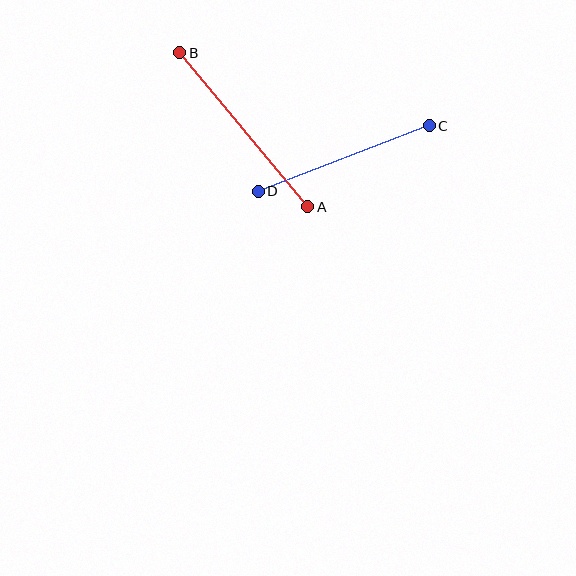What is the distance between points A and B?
The distance is approximately 200 pixels.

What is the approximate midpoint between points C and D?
The midpoint is at approximately (344, 159) pixels.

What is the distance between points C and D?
The distance is approximately 183 pixels.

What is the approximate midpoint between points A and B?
The midpoint is at approximately (244, 130) pixels.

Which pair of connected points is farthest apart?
Points A and B are farthest apart.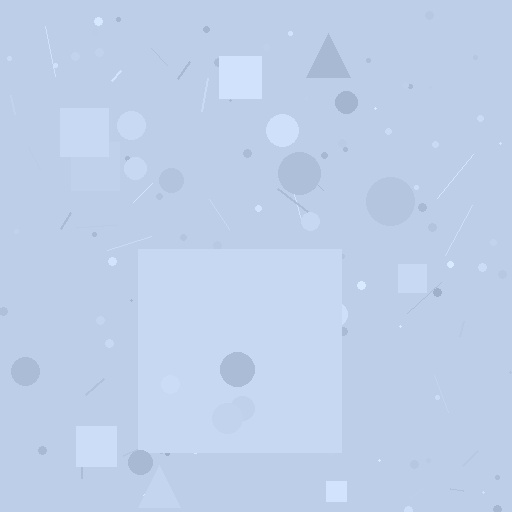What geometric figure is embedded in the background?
A square is embedded in the background.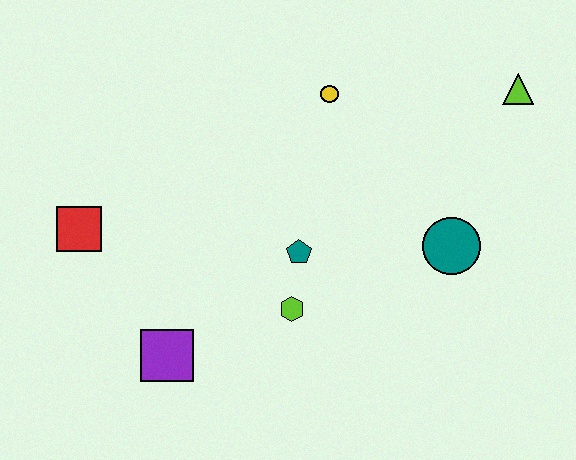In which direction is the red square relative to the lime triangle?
The red square is to the left of the lime triangle.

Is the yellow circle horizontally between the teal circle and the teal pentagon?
Yes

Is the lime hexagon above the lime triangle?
No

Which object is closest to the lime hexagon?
The teal pentagon is closest to the lime hexagon.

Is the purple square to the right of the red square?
Yes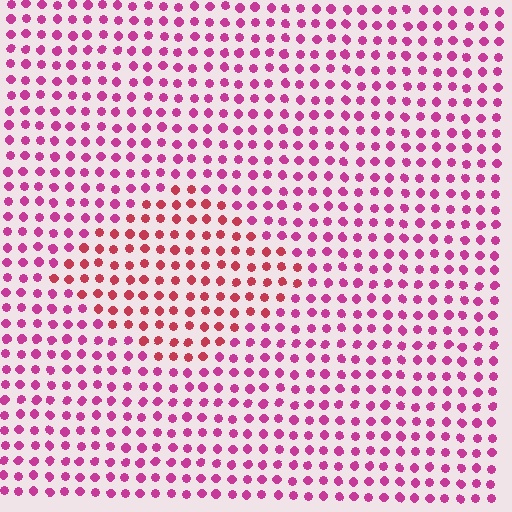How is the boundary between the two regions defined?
The boundary is defined purely by a slight shift in hue (about 30 degrees). Spacing, size, and orientation are identical on both sides.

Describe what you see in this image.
The image is filled with small magenta elements in a uniform arrangement. A diamond-shaped region is visible where the elements are tinted to a slightly different hue, forming a subtle color boundary.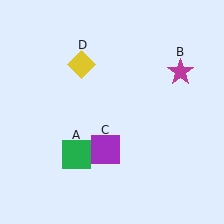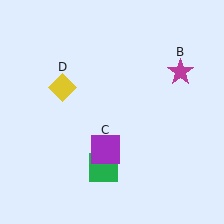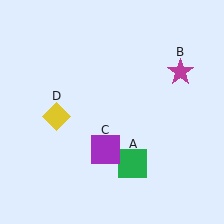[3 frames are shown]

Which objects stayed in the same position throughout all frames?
Magenta star (object B) and purple square (object C) remained stationary.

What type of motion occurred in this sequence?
The green square (object A), yellow diamond (object D) rotated counterclockwise around the center of the scene.